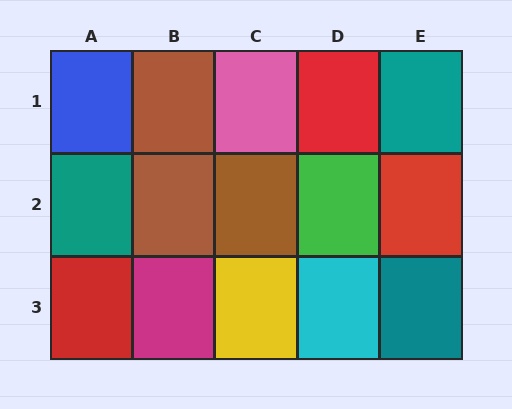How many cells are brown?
3 cells are brown.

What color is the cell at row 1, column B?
Brown.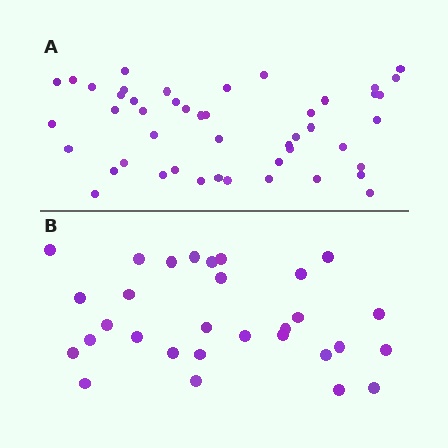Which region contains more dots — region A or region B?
Region A (the top region) has more dots.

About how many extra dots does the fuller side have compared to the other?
Region A has approximately 15 more dots than region B.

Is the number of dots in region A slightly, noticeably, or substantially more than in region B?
Region A has substantially more. The ratio is roughly 1.6 to 1.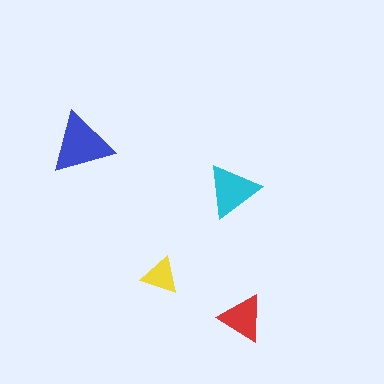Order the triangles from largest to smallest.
the blue one, the cyan one, the red one, the yellow one.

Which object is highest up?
The blue triangle is topmost.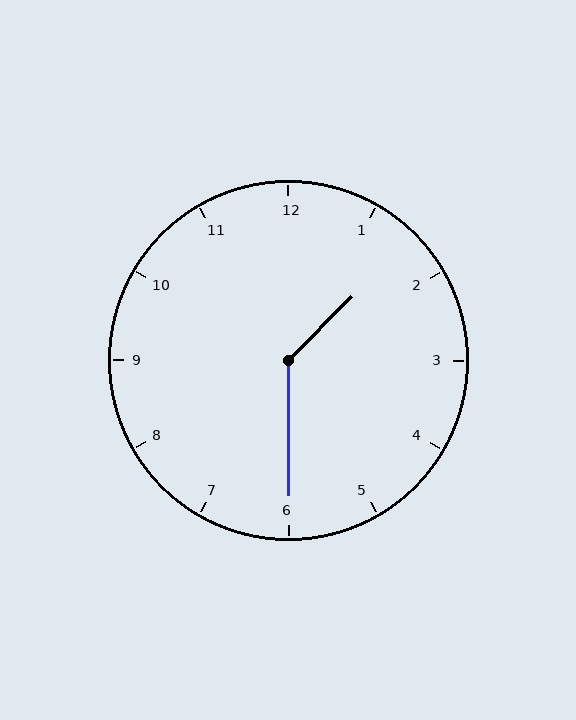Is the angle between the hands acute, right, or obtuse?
It is obtuse.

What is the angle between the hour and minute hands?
Approximately 135 degrees.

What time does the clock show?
1:30.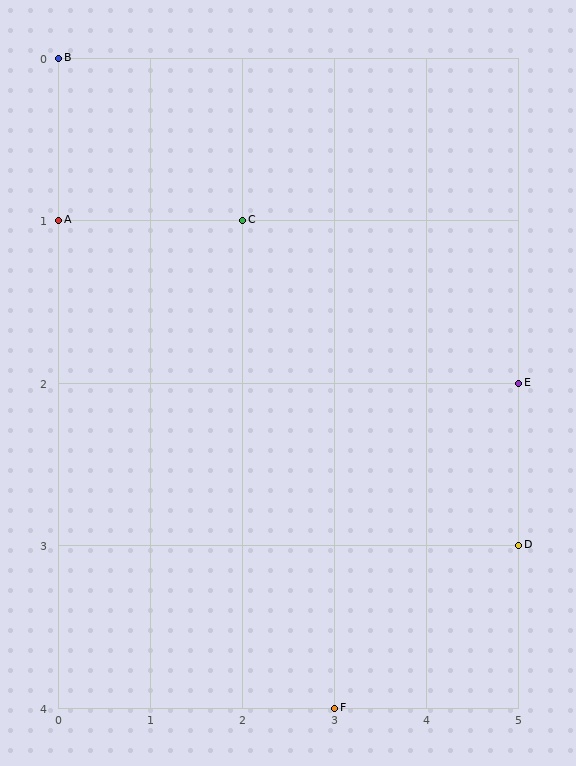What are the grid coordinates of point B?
Point B is at grid coordinates (0, 0).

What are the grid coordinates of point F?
Point F is at grid coordinates (3, 4).